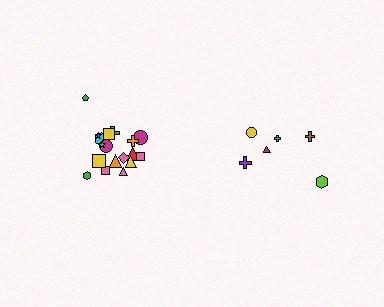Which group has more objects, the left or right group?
The left group.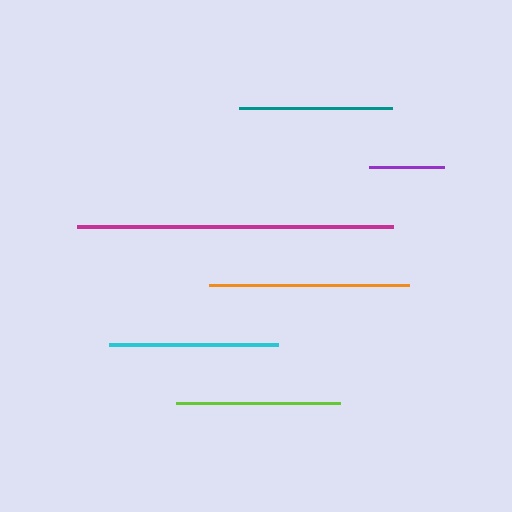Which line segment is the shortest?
The purple line is the shortest at approximately 75 pixels.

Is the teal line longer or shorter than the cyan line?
The cyan line is longer than the teal line.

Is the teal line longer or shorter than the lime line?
The lime line is longer than the teal line.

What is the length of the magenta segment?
The magenta segment is approximately 317 pixels long.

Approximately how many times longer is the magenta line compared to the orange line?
The magenta line is approximately 1.6 times the length of the orange line.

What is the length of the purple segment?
The purple segment is approximately 75 pixels long.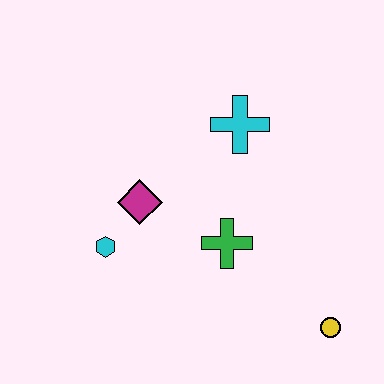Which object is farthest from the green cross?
The yellow circle is farthest from the green cross.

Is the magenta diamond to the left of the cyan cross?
Yes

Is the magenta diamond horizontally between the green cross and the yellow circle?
No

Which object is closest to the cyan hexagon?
The magenta diamond is closest to the cyan hexagon.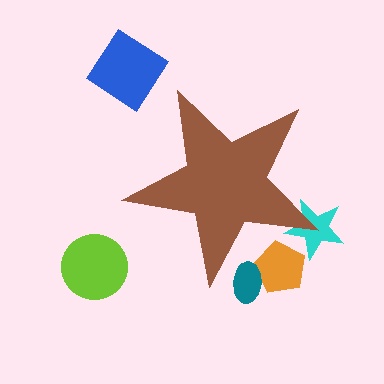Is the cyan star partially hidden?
Yes, the cyan star is partially hidden behind the brown star.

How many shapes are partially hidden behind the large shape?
3 shapes are partially hidden.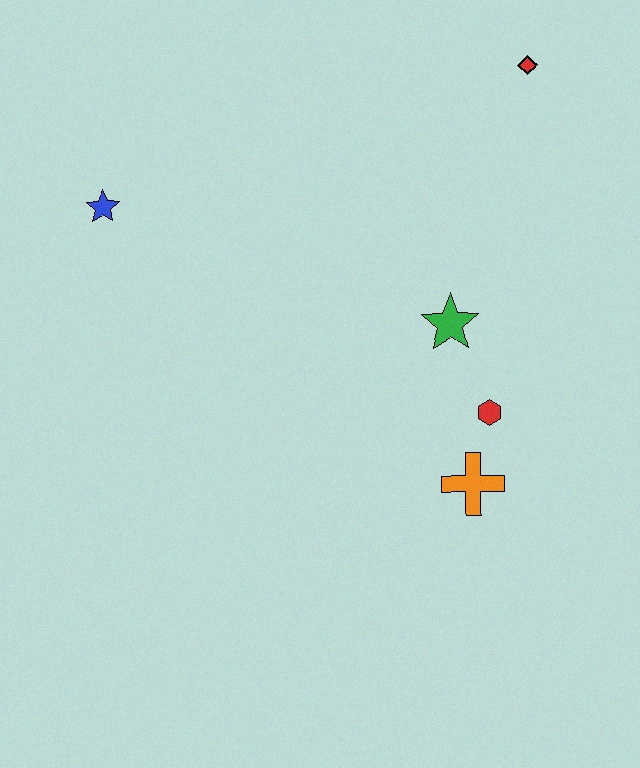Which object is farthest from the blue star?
The orange cross is farthest from the blue star.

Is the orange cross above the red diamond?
No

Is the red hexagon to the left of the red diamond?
Yes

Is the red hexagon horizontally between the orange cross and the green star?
No